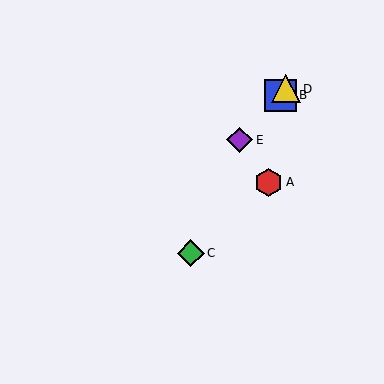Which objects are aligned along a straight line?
Objects B, D, E are aligned along a straight line.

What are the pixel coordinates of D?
Object D is at (286, 89).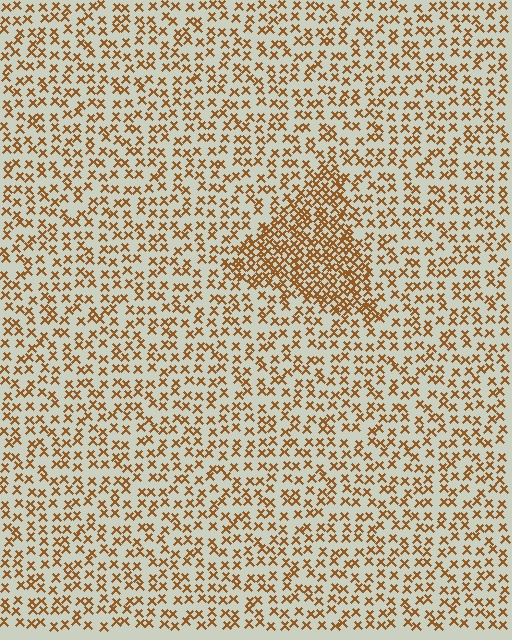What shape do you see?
I see a triangle.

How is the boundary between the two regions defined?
The boundary is defined by a change in element density (approximately 2.2x ratio). All elements are the same color, size, and shape.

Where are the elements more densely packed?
The elements are more densely packed inside the triangle boundary.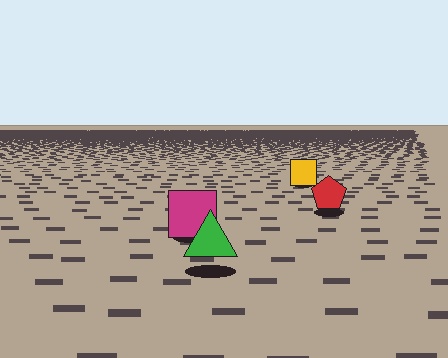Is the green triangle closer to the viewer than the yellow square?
Yes. The green triangle is closer — you can tell from the texture gradient: the ground texture is coarser near it.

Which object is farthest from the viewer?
The yellow square is farthest from the viewer. It appears smaller and the ground texture around it is denser.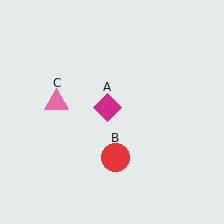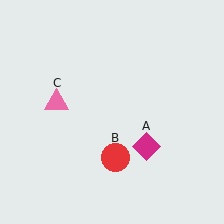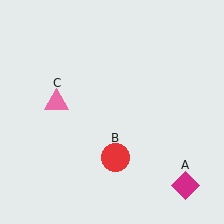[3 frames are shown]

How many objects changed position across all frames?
1 object changed position: magenta diamond (object A).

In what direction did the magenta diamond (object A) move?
The magenta diamond (object A) moved down and to the right.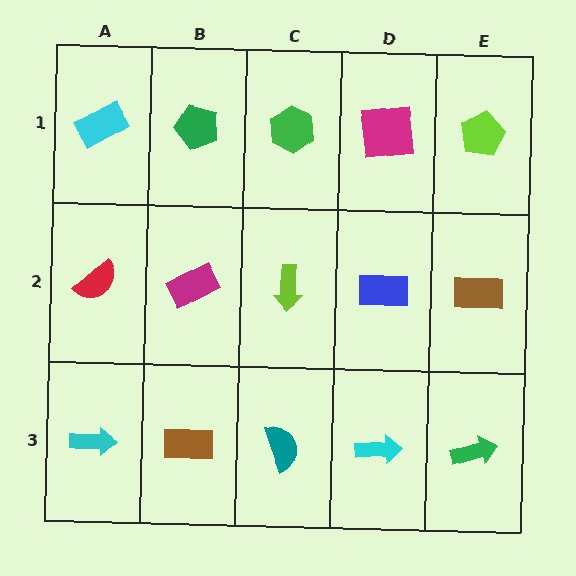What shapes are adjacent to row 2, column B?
A green pentagon (row 1, column B), a brown rectangle (row 3, column B), a red semicircle (row 2, column A), a lime arrow (row 2, column C).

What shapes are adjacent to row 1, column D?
A blue rectangle (row 2, column D), a green hexagon (row 1, column C), a lime pentagon (row 1, column E).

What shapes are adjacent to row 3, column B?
A magenta rectangle (row 2, column B), a cyan arrow (row 3, column A), a teal semicircle (row 3, column C).